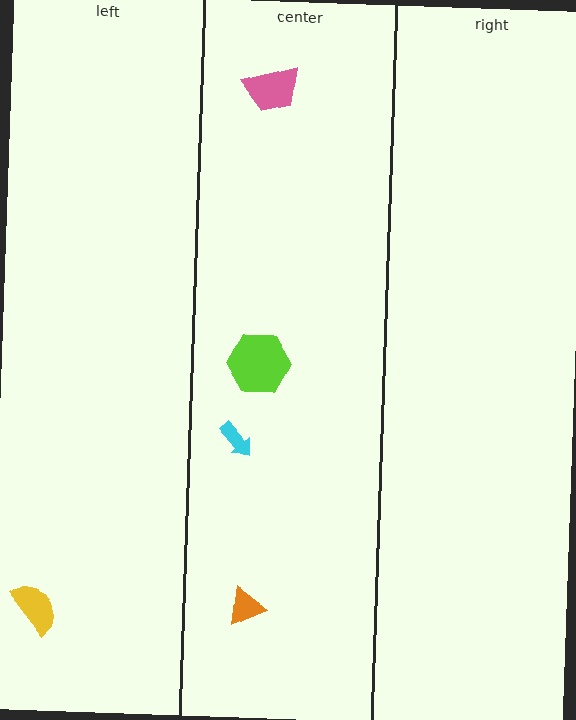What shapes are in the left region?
The yellow semicircle.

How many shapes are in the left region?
1.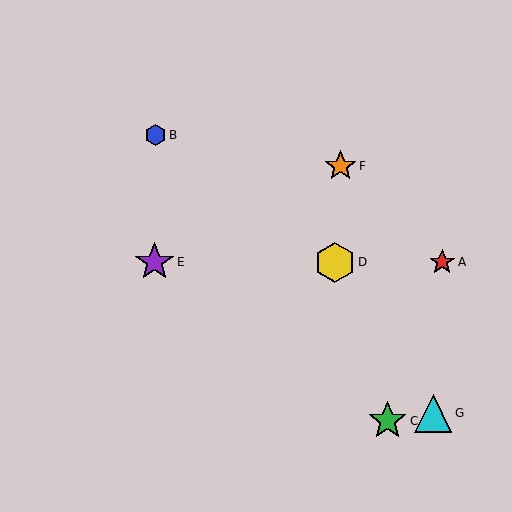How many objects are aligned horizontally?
3 objects (A, D, E) are aligned horizontally.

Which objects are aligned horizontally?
Objects A, D, E are aligned horizontally.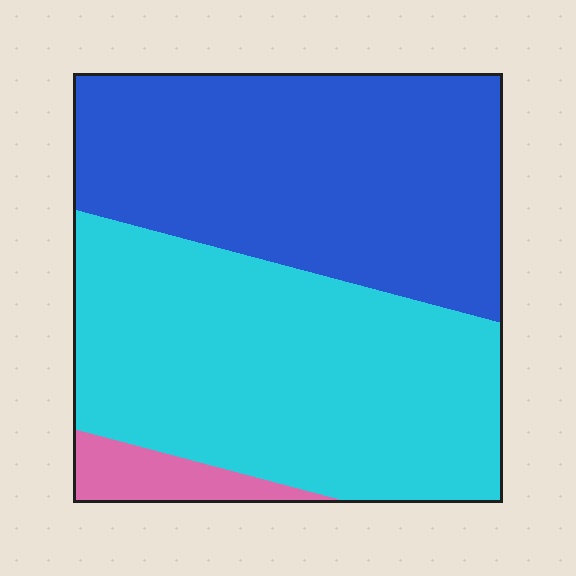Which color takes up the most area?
Cyan, at roughly 50%.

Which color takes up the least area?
Pink, at roughly 5%.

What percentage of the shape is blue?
Blue covers around 45% of the shape.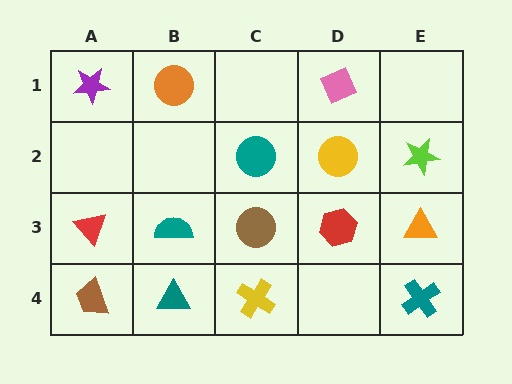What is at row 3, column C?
A brown circle.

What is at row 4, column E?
A teal cross.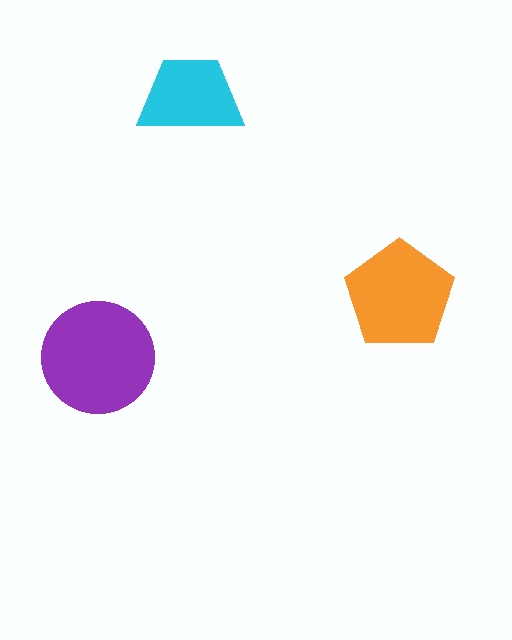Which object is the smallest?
The cyan trapezoid.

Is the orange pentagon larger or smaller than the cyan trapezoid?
Larger.